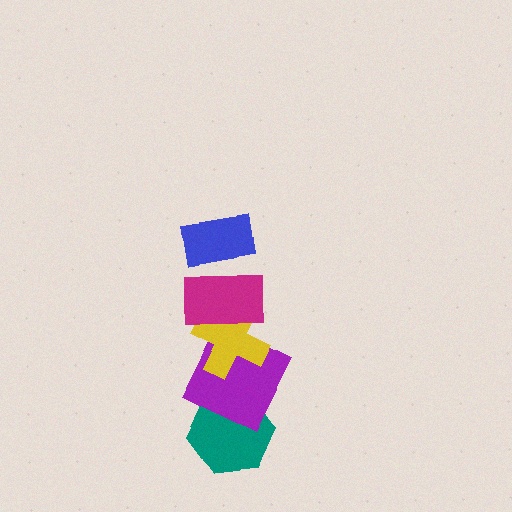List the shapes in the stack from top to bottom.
From top to bottom: the blue rectangle, the magenta rectangle, the yellow cross, the purple square, the teal hexagon.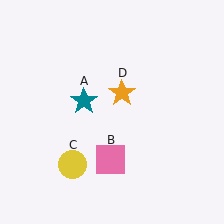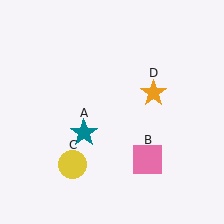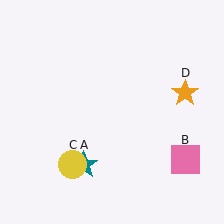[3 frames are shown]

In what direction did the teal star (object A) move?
The teal star (object A) moved down.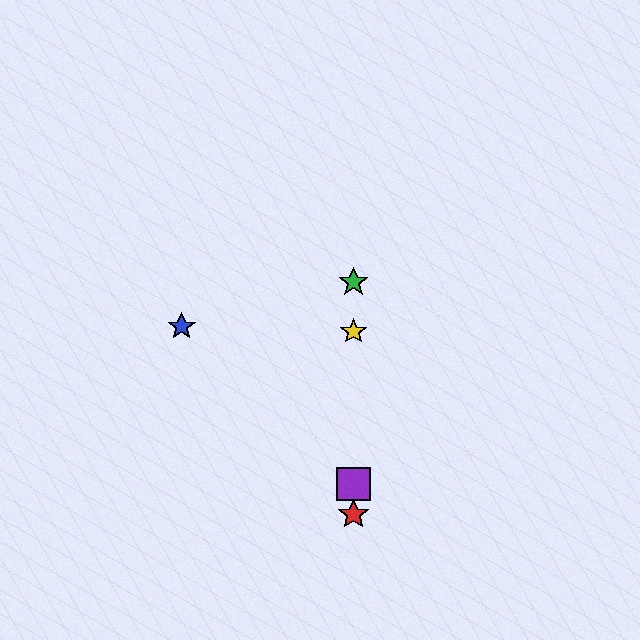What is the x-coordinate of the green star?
The green star is at x≈353.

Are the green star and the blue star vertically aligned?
No, the green star is at x≈353 and the blue star is at x≈182.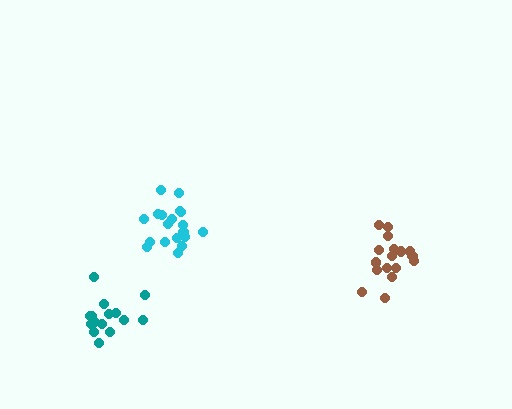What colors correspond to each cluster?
The clusters are colored: brown, cyan, teal.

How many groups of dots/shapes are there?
There are 3 groups.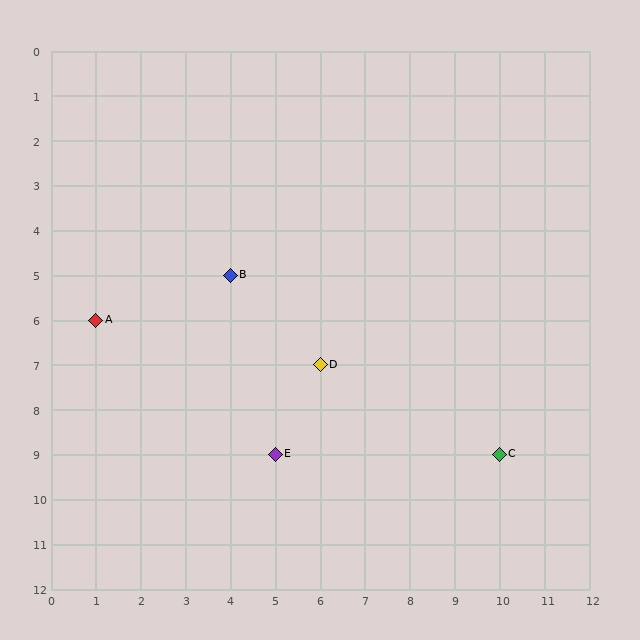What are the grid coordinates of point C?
Point C is at grid coordinates (10, 9).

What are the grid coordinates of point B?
Point B is at grid coordinates (4, 5).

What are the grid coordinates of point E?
Point E is at grid coordinates (5, 9).